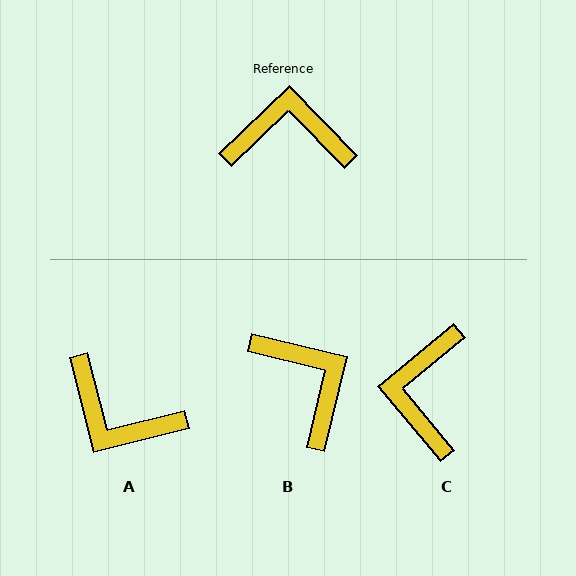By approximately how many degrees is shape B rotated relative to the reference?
Approximately 57 degrees clockwise.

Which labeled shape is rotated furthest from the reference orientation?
A, about 150 degrees away.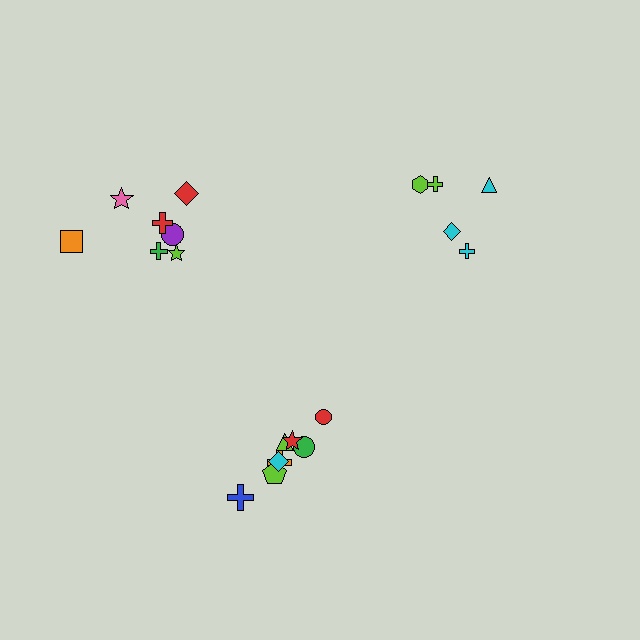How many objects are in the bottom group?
There are 8 objects.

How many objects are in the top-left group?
There are 8 objects.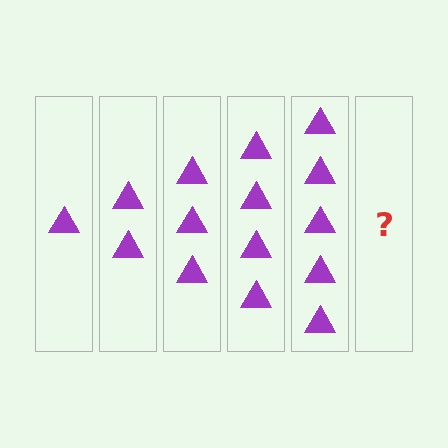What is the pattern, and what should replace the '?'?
The pattern is that each step adds one more triangle. The '?' should be 6 triangles.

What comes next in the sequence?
The next element should be 6 triangles.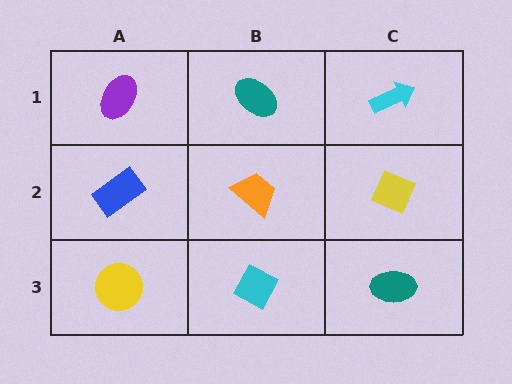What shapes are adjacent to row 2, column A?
A purple ellipse (row 1, column A), a yellow circle (row 3, column A), an orange trapezoid (row 2, column B).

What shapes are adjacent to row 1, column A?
A blue rectangle (row 2, column A), a teal ellipse (row 1, column B).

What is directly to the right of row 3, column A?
A cyan diamond.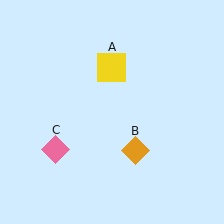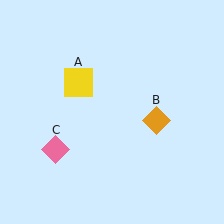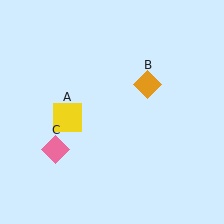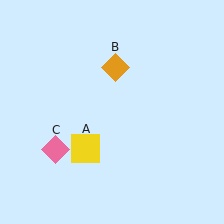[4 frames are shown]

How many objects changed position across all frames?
2 objects changed position: yellow square (object A), orange diamond (object B).